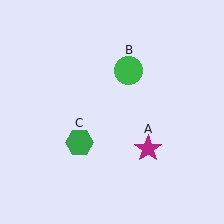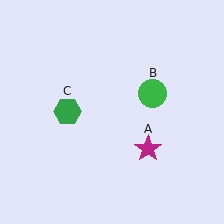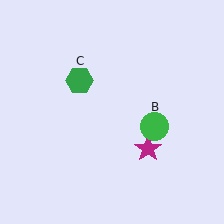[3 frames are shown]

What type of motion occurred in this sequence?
The green circle (object B), green hexagon (object C) rotated clockwise around the center of the scene.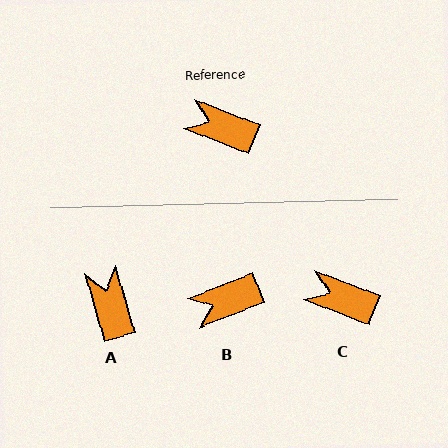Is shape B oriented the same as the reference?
No, it is off by about 42 degrees.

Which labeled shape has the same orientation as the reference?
C.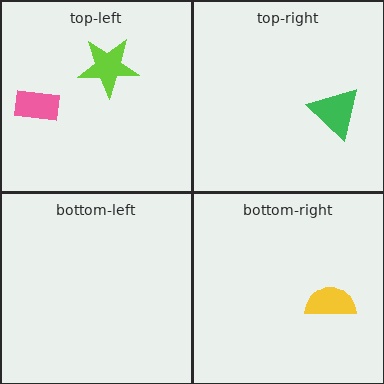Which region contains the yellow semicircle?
The bottom-right region.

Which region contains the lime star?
The top-left region.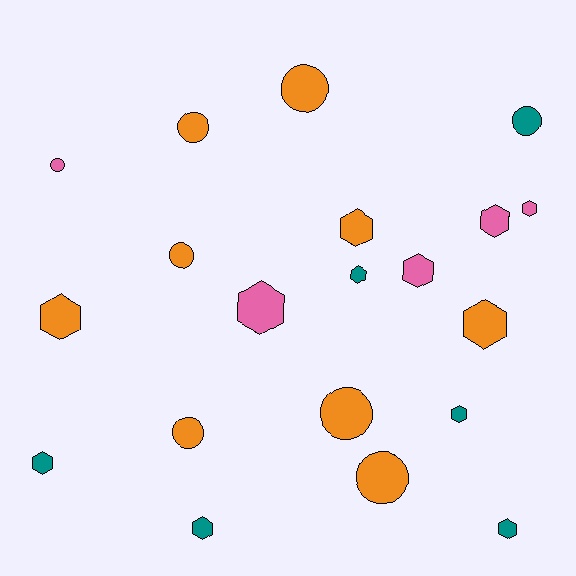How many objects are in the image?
There are 20 objects.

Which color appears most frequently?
Orange, with 9 objects.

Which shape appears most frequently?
Hexagon, with 12 objects.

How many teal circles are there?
There is 1 teal circle.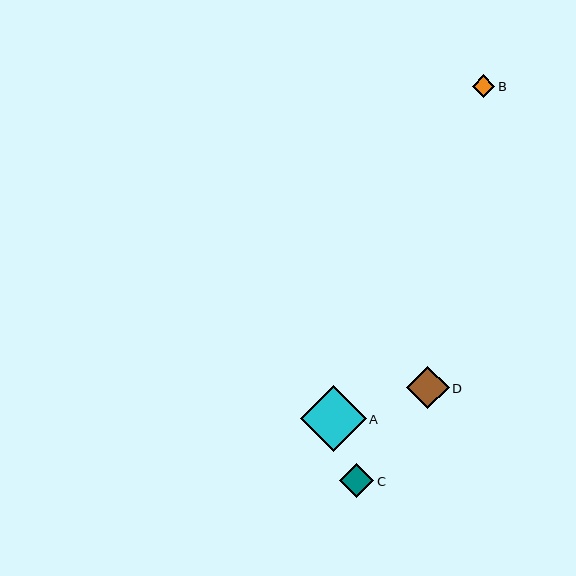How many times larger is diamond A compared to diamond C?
Diamond A is approximately 2.0 times the size of diamond C.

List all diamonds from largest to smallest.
From largest to smallest: A, D, C, B.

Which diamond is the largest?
Diamond A is the largest with a size of approximately 66 pixels.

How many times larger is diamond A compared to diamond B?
Diamond A is approximately 3.0 times the size of diamond B.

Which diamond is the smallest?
Diamond B is the smallest with a size of approximately 22 pixels.